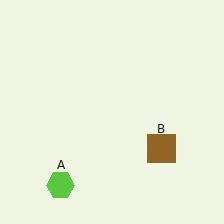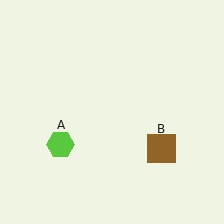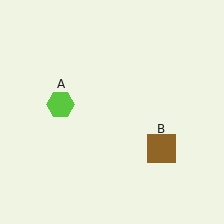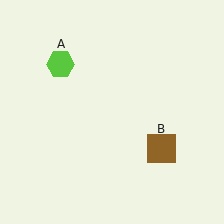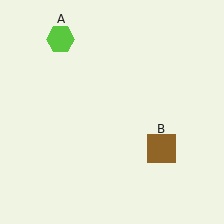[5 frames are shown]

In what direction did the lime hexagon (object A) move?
The lime hexagon (object A) moved up.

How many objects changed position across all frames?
1 object changed position: lime hexagon (object A).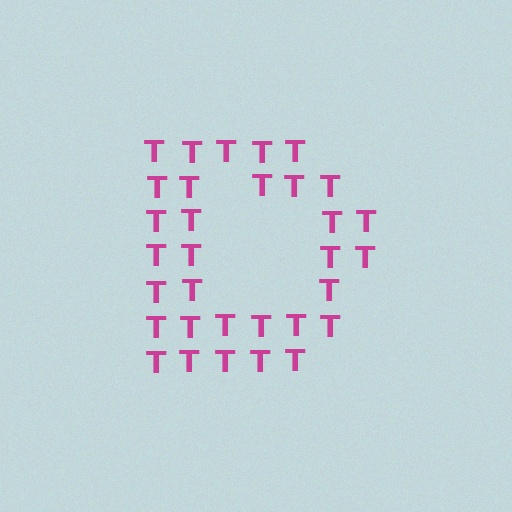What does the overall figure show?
The overall figure shows the letter D.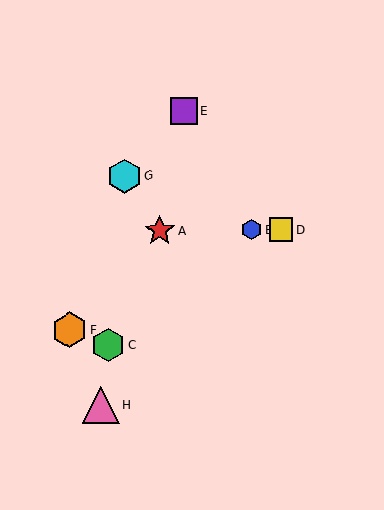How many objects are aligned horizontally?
3 objects (A, B, D) are aligned horizontally.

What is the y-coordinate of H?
Object H is at y≈405.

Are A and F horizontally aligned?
No, A is at y≈231 and F is at y≈330.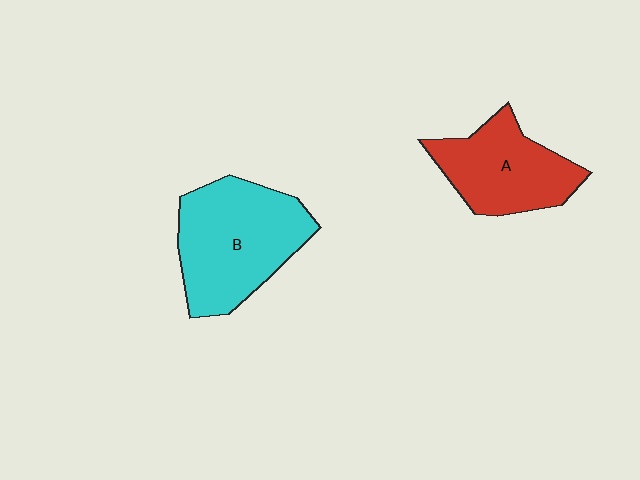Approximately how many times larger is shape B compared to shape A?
Approximately 1.3 times.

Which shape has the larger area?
Shape B (cyan).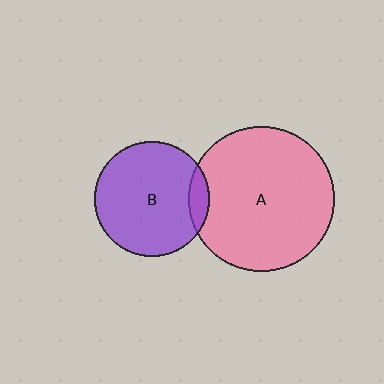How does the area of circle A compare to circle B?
Approximately 1.6 times.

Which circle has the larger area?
Circle A (pink).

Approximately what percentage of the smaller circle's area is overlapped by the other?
Approximately 10%.